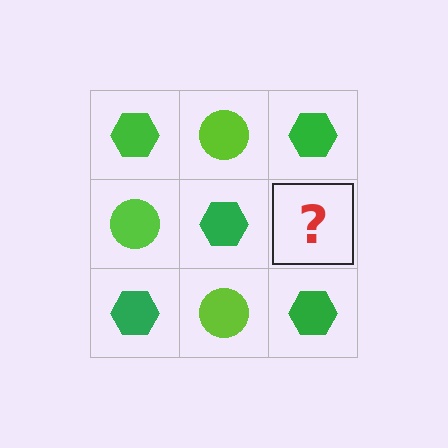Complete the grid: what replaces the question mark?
The question mark should be replaced with a lime circle.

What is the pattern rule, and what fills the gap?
The rule is that it alternates green hexagon and lime circle in a checkerboard pattern. The gap should be filled with a lime circle.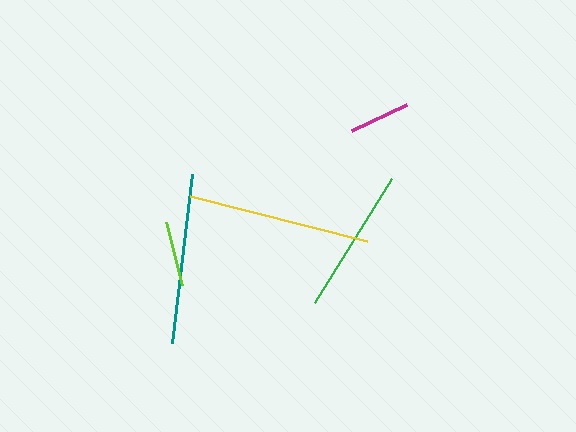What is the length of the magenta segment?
The magenta segment is approximately 61 pixels long.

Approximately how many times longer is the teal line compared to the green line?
The teal line is approximately 1.2 times the length of the green line.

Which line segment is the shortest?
The magenta line is the shortest at approximately 61 pixels.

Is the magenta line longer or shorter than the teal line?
The teal line is longer than the magenta line.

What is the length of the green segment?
The green segment is approximately 146 pixels long.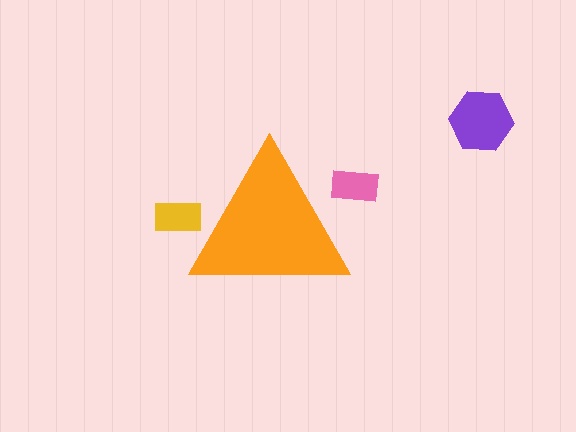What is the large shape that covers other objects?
An orange triangle.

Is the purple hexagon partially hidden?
No, the purple hexagon is fully visible.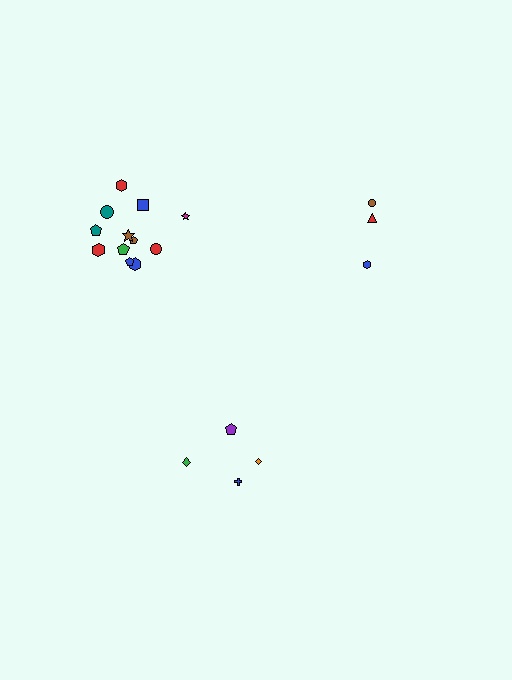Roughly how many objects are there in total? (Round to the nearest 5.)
Roughly 20 objects in total.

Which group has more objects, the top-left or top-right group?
The top-left group.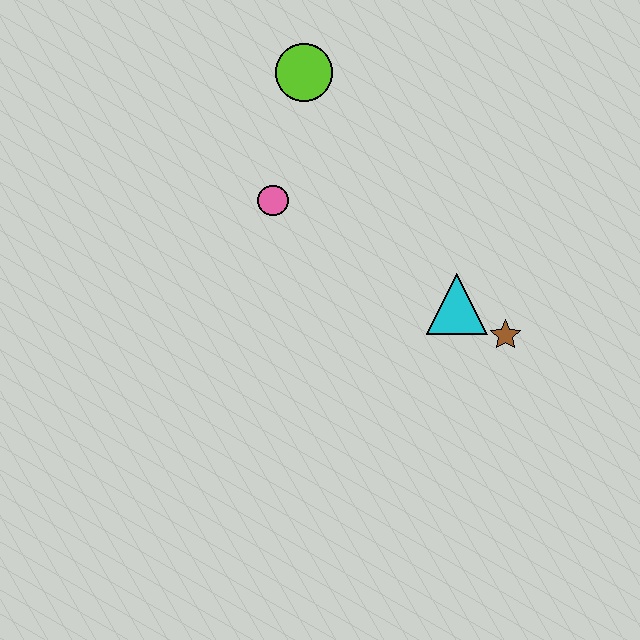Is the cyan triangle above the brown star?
Yes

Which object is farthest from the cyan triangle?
The lime circle is farthest from the cyan triangle.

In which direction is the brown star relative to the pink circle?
The brown star is to the right of the pink circle.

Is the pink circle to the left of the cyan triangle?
Yes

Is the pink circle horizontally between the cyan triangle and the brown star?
No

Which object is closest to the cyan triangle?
The brown star is closest to the cyan triangle.